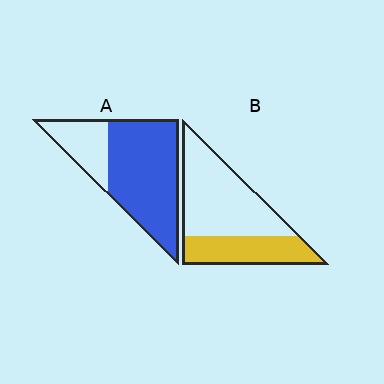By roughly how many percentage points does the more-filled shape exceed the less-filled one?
By roughly 35 percentage points (A over B).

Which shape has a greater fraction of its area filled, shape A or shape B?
Shape A.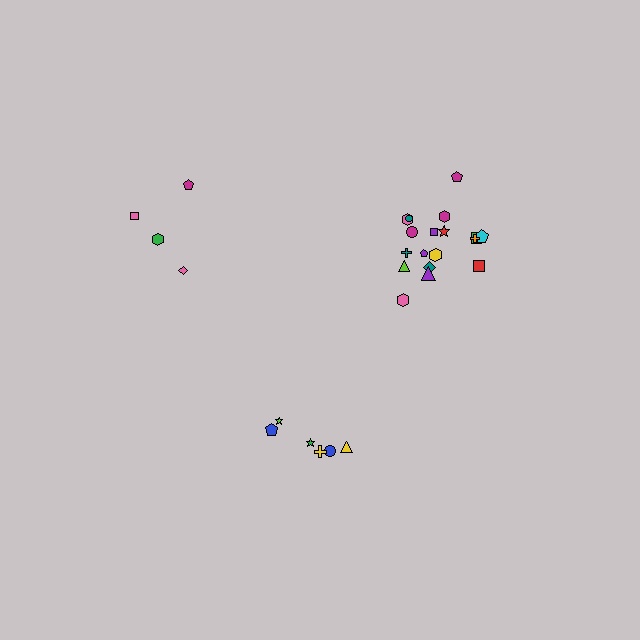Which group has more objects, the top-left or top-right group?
The top-right group.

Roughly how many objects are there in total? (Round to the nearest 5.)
Roughly 30 objects in total.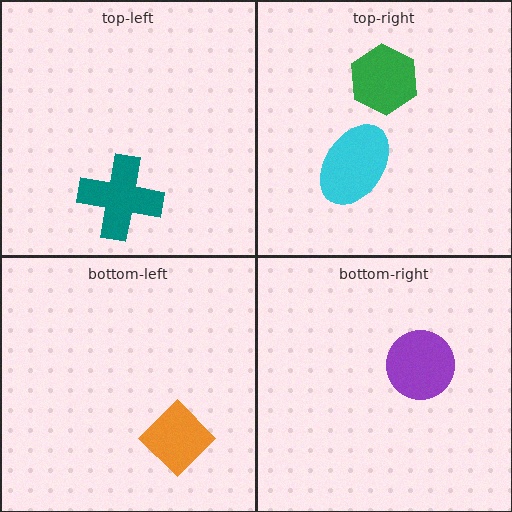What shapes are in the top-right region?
The cyan ellipse, the green hexagon.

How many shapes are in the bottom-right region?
1.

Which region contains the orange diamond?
The bottom-left region.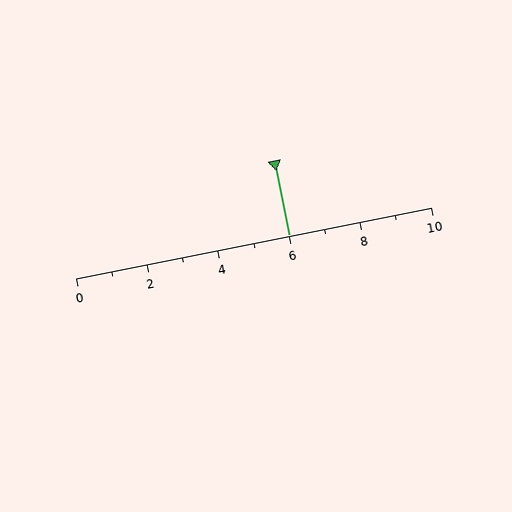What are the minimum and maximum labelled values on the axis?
The axis runs from 0 to 10.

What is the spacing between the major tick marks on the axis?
The major ticks are spaced 2 apart.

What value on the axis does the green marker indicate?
The marker indicates approximately 6.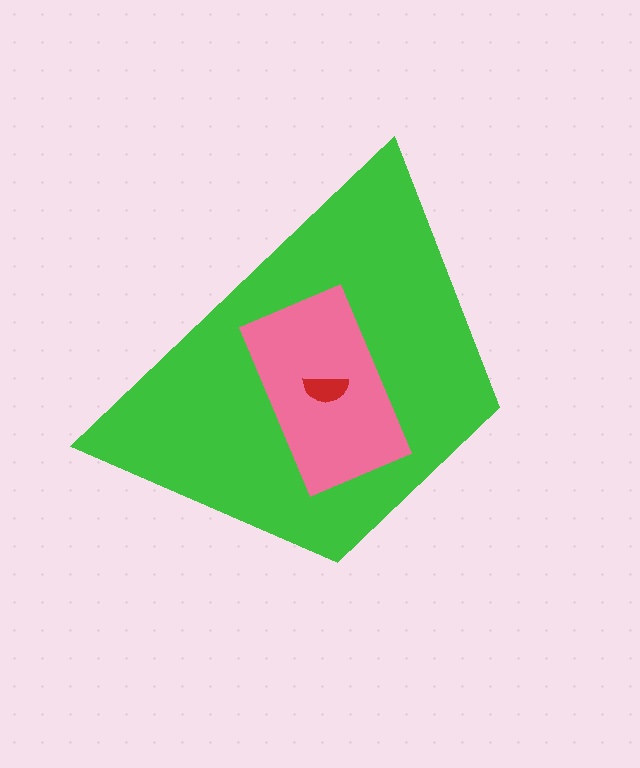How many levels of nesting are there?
3.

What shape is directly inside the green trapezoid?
The pink rectangle.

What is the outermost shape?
The green trapezoid.